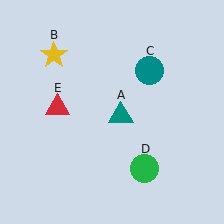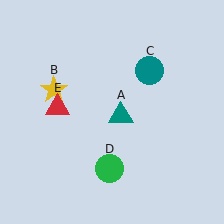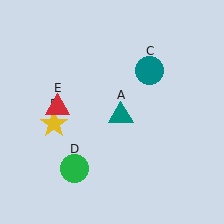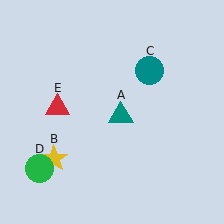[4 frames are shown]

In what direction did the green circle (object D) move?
The green circle (object D) moved left.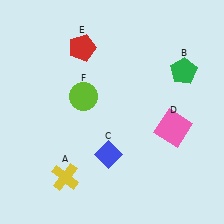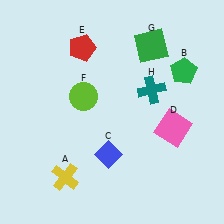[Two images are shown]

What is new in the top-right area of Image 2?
A green square (G) was added in the top-right area of Image 2.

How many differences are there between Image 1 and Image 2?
There are 2 differences between the two images.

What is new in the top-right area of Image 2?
A teal cross (H) was added in the top-right area of Image 2.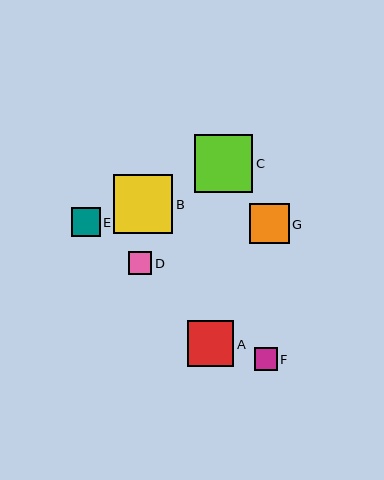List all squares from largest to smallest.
From largest to smallest: B, C, A, G, E, D, F.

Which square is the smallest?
Square F is the smallest with a size of approximately 23 pixels.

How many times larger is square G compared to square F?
Square G is approximately 1.8 times the size of square F.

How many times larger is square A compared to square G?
Square A is approximately 1.2 times the size of square G.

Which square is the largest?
Square B is the largest with a size of approximately 59 pixels.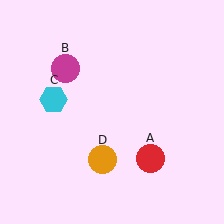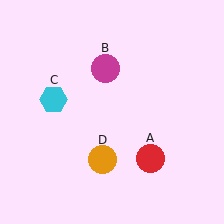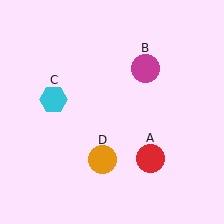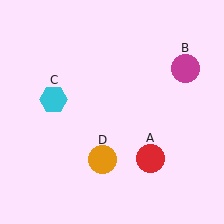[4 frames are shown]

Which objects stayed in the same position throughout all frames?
Red circle (object A) and cyan hexagon (object C) and orange circle (object D) remained stationary.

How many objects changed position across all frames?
1 object changed position: magenta circle (object B).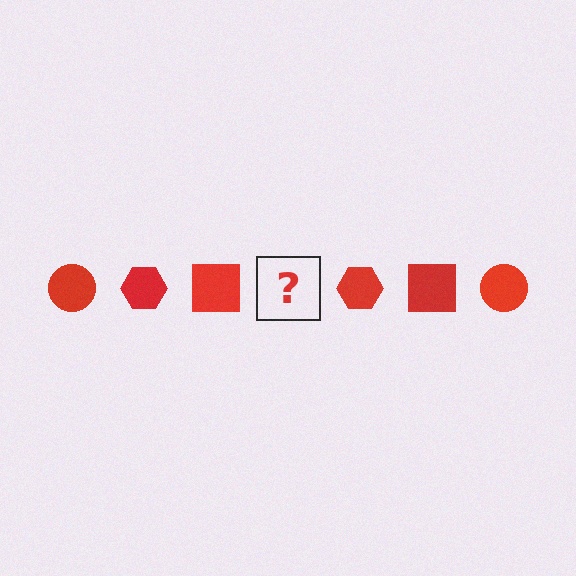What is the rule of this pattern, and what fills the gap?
The rule is that the pattern cycles through circle, hexagon, square shapes in red. The gap should be filled with a red circle.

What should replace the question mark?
The question mark should be replaced with a red circle.